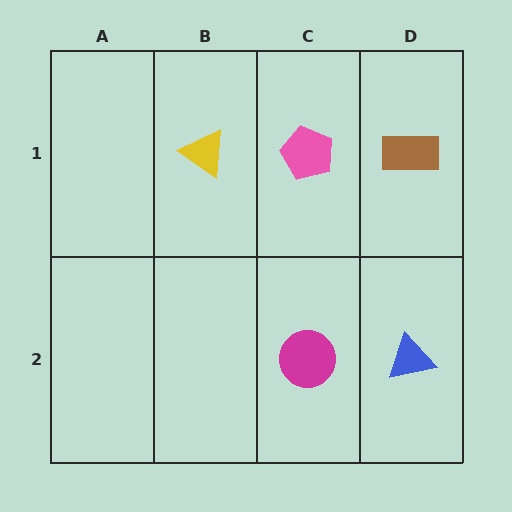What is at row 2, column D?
A blue triangle.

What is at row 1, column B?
A yellow triangle.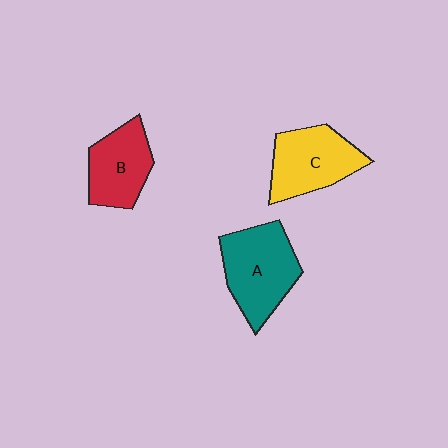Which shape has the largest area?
Shape A (teal).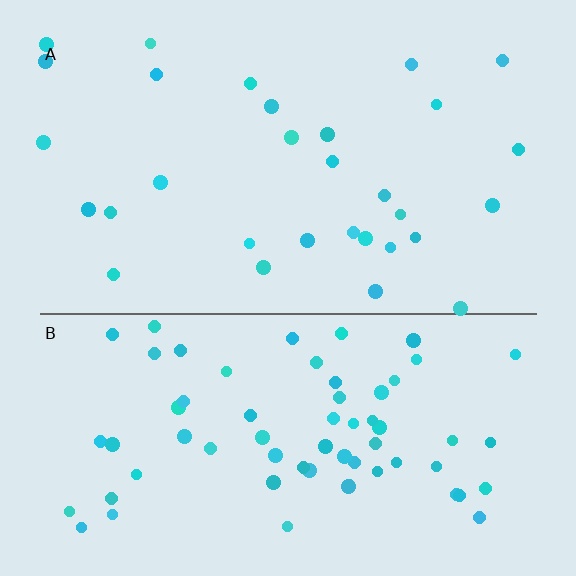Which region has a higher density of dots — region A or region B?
B (the bottom).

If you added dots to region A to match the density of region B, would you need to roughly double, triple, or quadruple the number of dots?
Approximately double.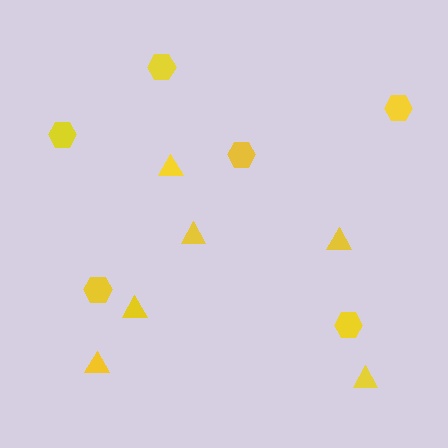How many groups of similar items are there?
There are 2 groups: one group of triangles (6) and one group of hexagons (6).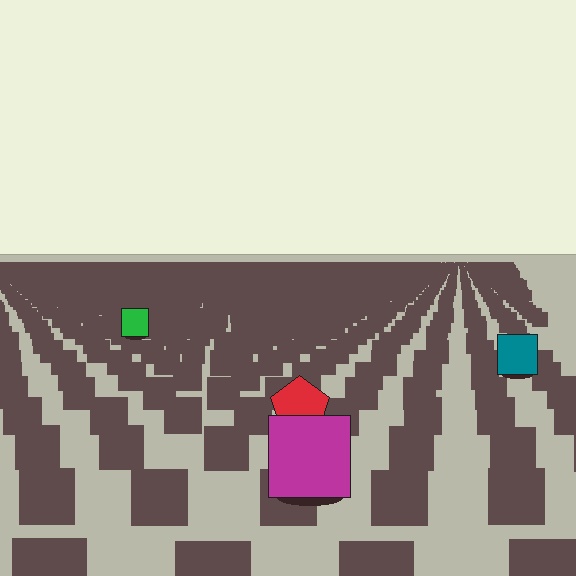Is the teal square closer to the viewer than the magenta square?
No. The magenta square is closer — you can tell from the texture gradient: the ground texture is coarser near it.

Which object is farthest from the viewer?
The green square is farthest from the viewer. It appears smaller and the ground texture around it is denser.